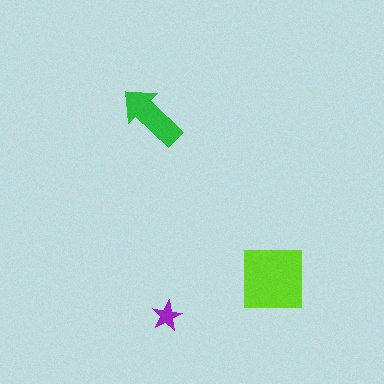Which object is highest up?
The green arrow is topmost.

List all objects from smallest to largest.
The purple star, the green arrow, the lime square.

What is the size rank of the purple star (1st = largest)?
3rd.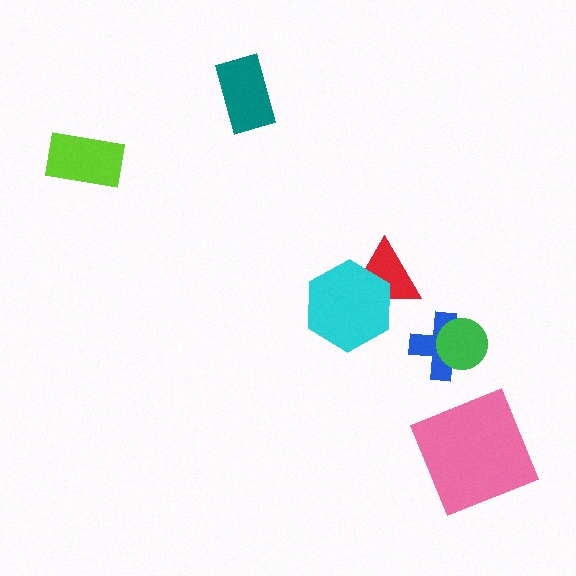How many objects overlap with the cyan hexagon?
1 object overlaps with the cyan hexagon.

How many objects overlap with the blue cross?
1 object overlaps with the blue cross.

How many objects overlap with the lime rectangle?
0 objects overlap with the lime rectangle.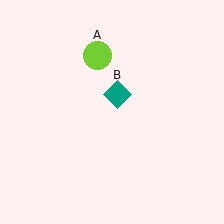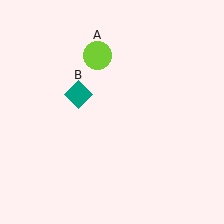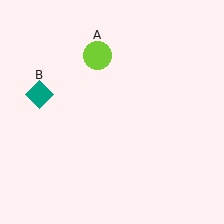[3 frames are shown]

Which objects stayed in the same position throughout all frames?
Lime circle (object A) remained stationary.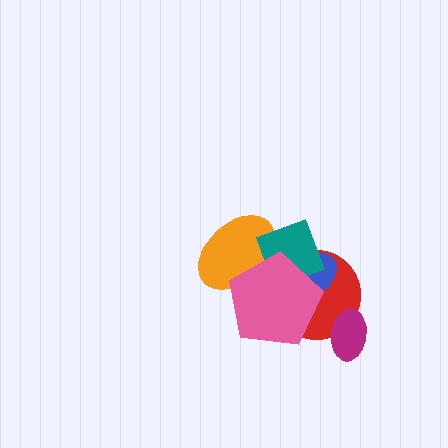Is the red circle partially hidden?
Yes, it is partially covered by another shape.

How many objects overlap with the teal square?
4 objects overlap with the teal square.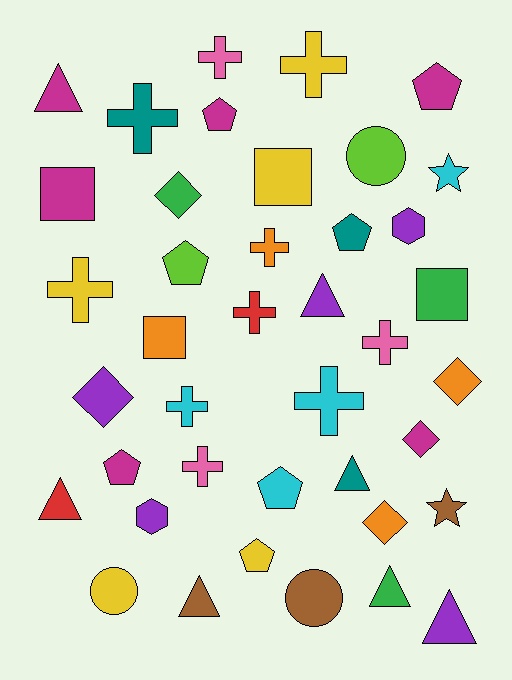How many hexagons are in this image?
There are 2 hexagons.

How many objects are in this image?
There are 40 objects.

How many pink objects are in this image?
There are 3 pink objects.